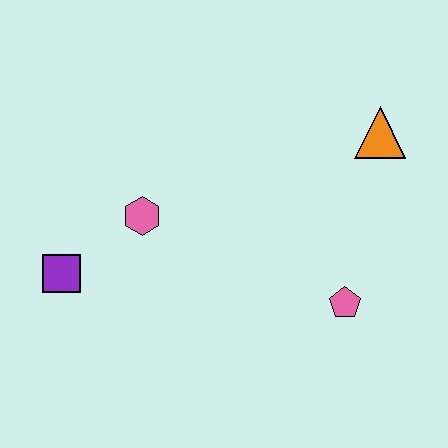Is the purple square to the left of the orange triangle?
Yes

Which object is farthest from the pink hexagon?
The orange triangle is farthest from the pink hexagon.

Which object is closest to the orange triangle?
The pink pentagon is closest to the orange triangle.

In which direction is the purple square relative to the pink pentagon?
The purple square is to the left of the pink pentagon.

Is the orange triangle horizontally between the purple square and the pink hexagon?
No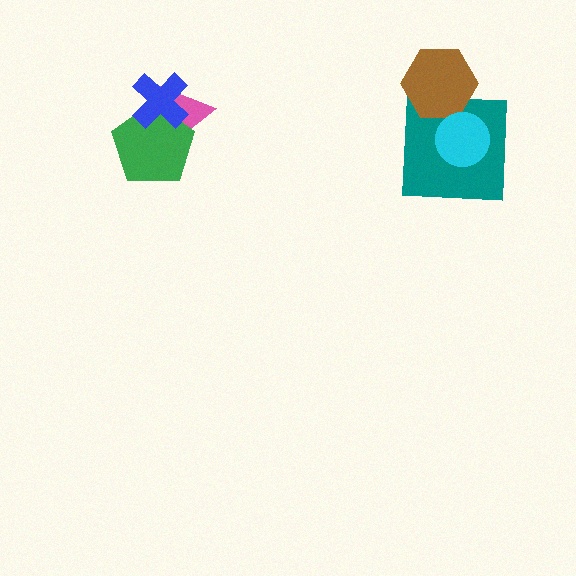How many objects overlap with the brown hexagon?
1 object overlaps with the brown hexagon.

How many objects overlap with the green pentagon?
2 objects overlap with the green pentagon.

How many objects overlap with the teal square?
2 objects overlap with the teal square.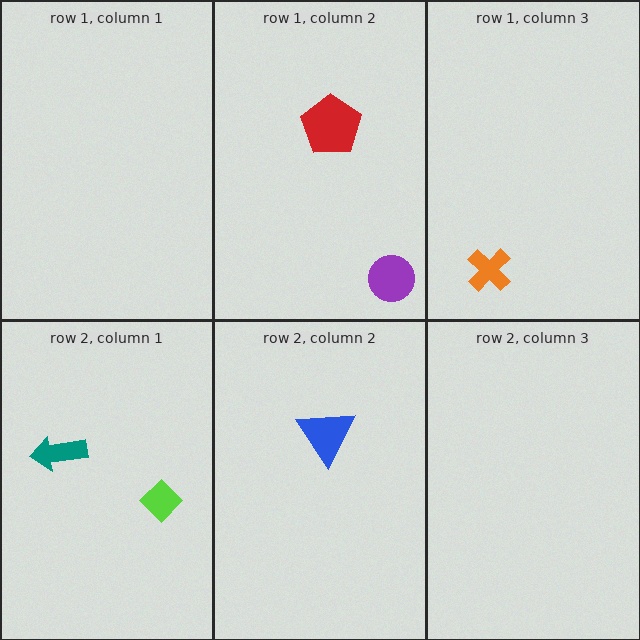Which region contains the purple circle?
The row 1, column 2 region.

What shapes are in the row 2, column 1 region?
The lime diamond, the teal arrow.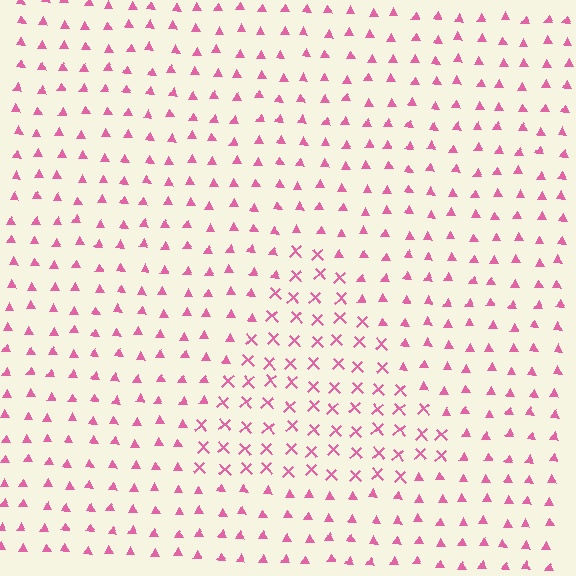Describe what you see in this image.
The image is filled with small pink elements arranged in a uniform grid. A triangle-shaped region contains X marks, while the surrounding area contains triangles. The boundary is defined purely by the change in element shape.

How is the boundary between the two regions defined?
The boundary is defined by a change in element shape: X marks inside vs. triangles outside. All elements share the same color and spacing.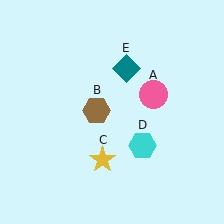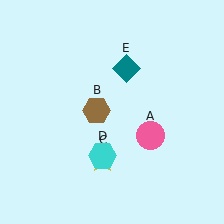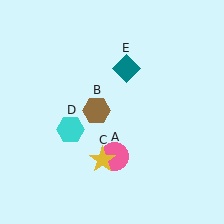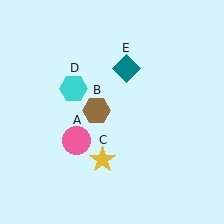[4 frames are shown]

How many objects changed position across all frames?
2 objects changed position: pink circle (object A), cyan hexagon (object D).